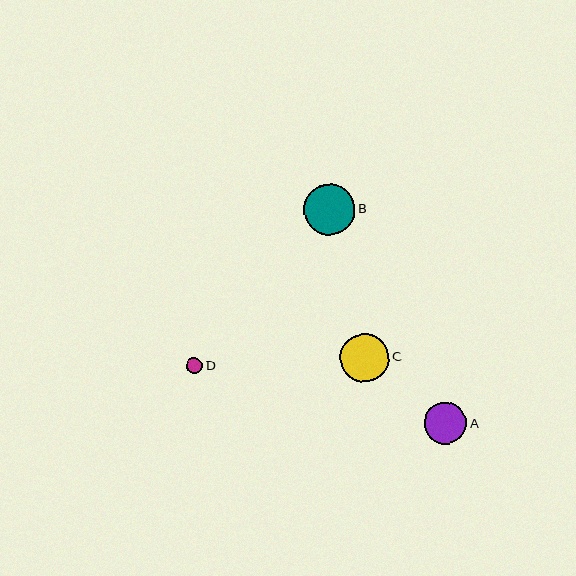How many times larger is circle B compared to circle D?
Circle B is approximately 3.1 times the size of circle D.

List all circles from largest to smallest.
From largest to smallest: B, C, A, D.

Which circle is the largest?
Circle B is the largest with a size of approximately 51 pixels.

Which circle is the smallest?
Circle D is the smallest with a size of approximately 16 pixels.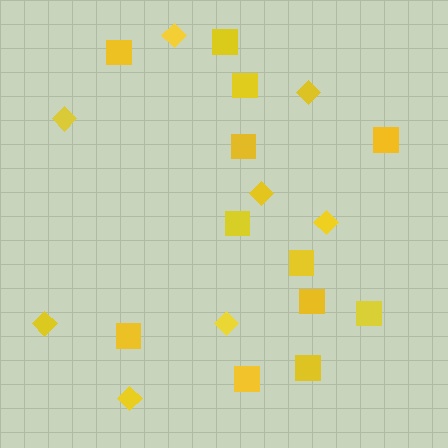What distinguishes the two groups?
There are 2 groups: one group of squares (12) and one group of diamonds (8).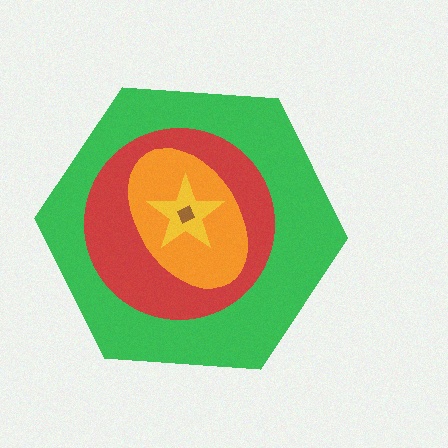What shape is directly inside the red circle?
The orange ellipse.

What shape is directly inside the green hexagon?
The red circle.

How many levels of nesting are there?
5.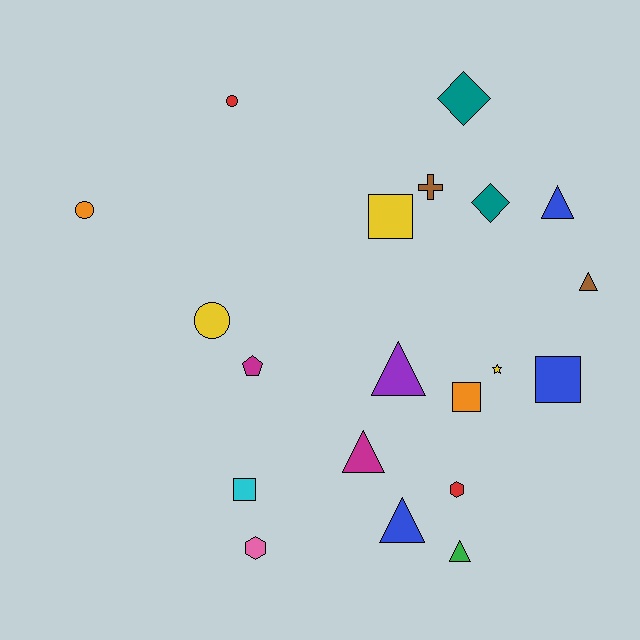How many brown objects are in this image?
There are 2 brown objects.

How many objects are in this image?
There are 20 objects.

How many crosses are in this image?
There is 1 cross.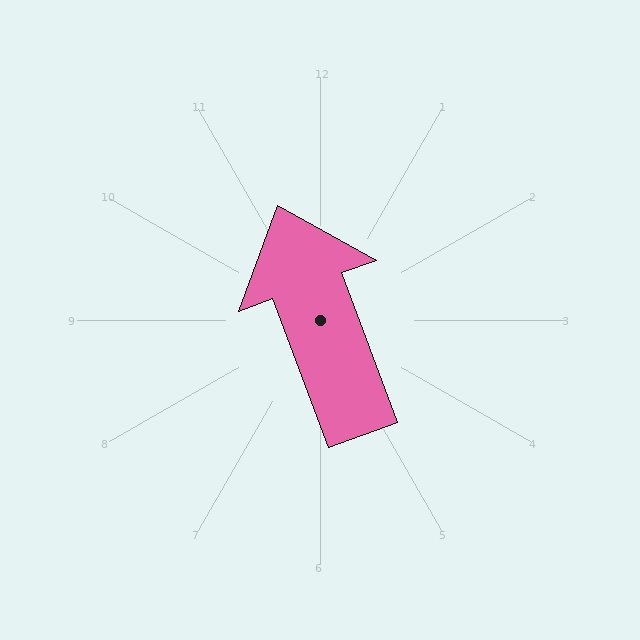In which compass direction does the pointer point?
North.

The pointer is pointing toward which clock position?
Roughly 11 o'clock.